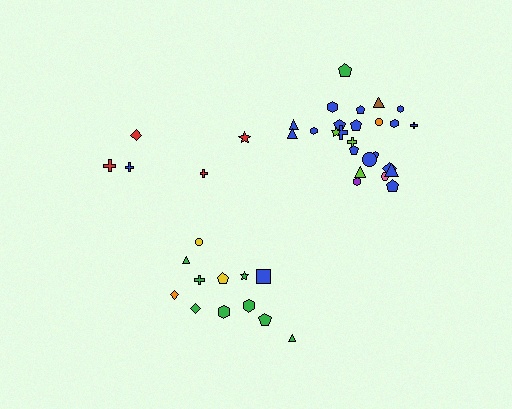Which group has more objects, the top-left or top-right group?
The top-right group.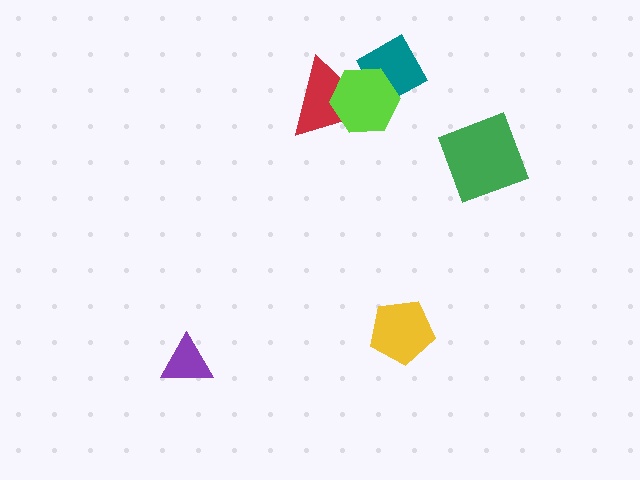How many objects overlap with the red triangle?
1 object overlaps with the red triangle.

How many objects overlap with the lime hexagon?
2 objects overlap with the lime hexagon.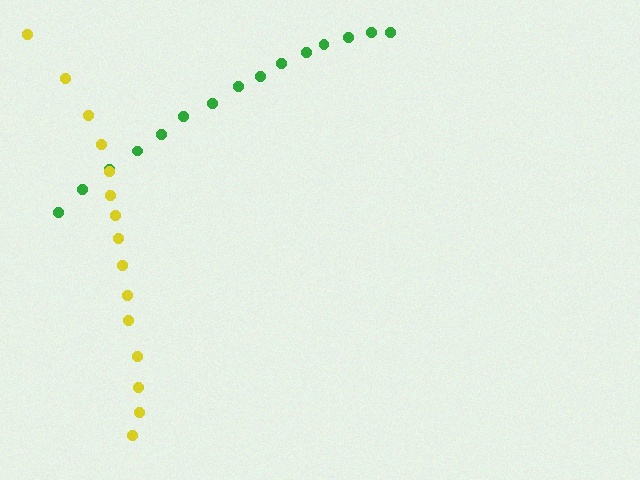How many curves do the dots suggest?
There are 2 distinct paths.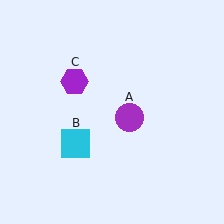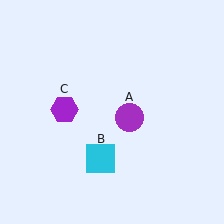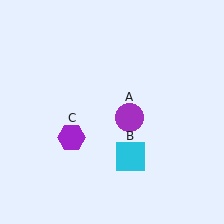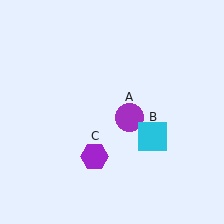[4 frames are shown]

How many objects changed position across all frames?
2 objects changed position: cyan square (object B), purple hexagon (object C).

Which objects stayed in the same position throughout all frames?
Purple circle (object A) remained stationary.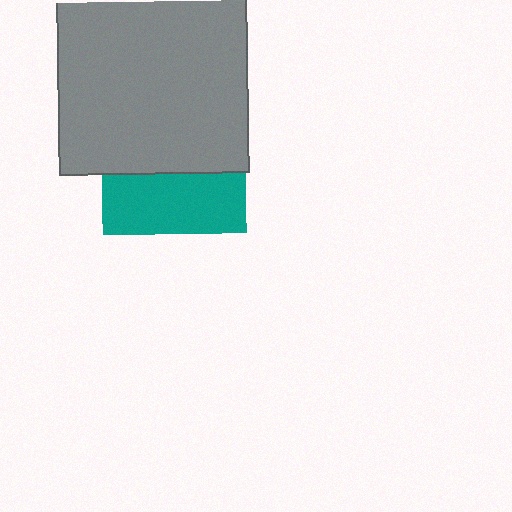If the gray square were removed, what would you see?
You would see the complete teal square.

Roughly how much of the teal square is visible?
A small part of it is visible (roughly 42%).